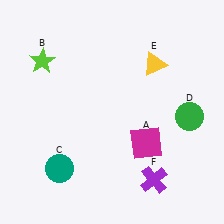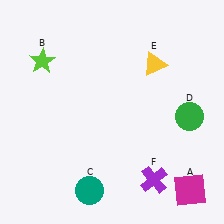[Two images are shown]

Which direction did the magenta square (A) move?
The magenta square (A) moved down.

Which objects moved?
The objects that moved are: the magenta square (A), the teal circle (C).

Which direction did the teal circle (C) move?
The teal circle (C) moved right.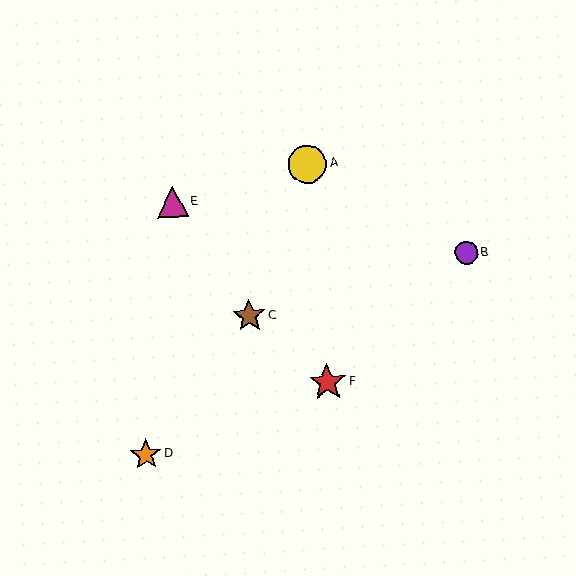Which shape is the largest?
The yellow circle (labeled A) is the largest.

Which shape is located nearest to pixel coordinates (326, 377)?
The red star (labeled F) at (328, 382) is nearest to that location.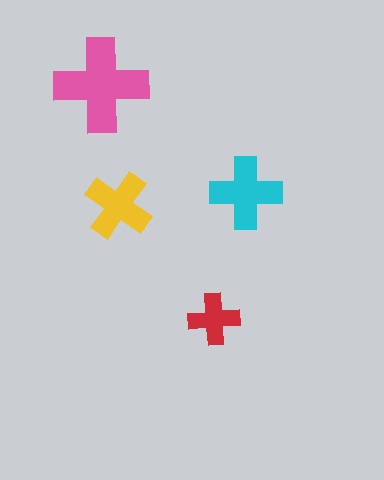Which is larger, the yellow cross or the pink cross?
The pink one.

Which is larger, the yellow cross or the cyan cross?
The cyan one.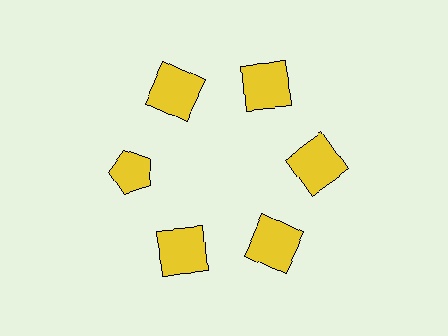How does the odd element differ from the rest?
It has a different shape: pentagon instead of square.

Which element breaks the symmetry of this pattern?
The yellow pentagon at roughly the 9 o'clock position breaks the symmetry. All other shapes are yellow squares.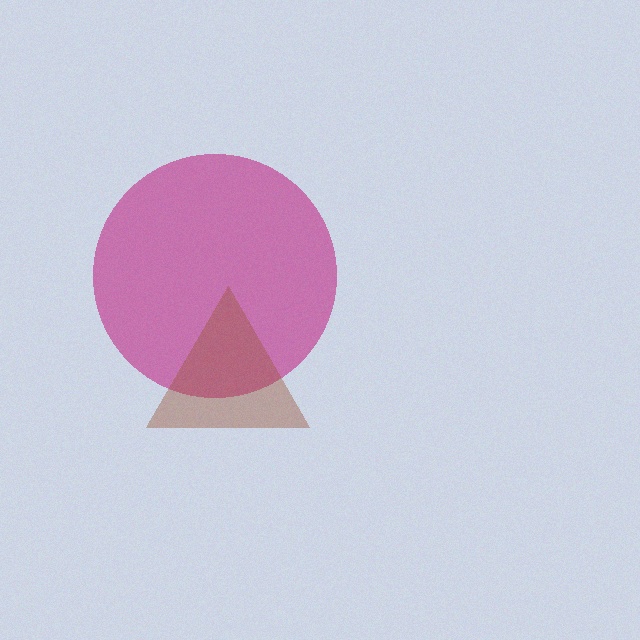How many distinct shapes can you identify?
There are 2 distinct shapes: a magenta circle, a brown triangle.